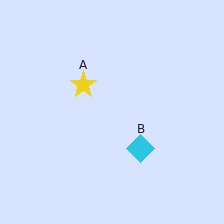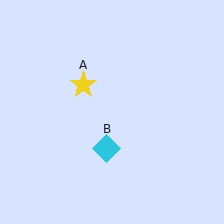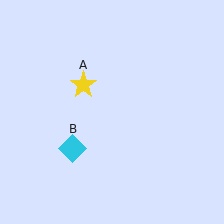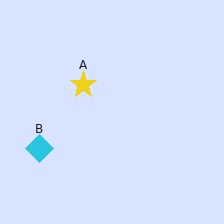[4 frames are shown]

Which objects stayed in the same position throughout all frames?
Yellow star (object A) remained stationary.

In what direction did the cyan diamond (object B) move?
The cyan diamond (object B) moved left.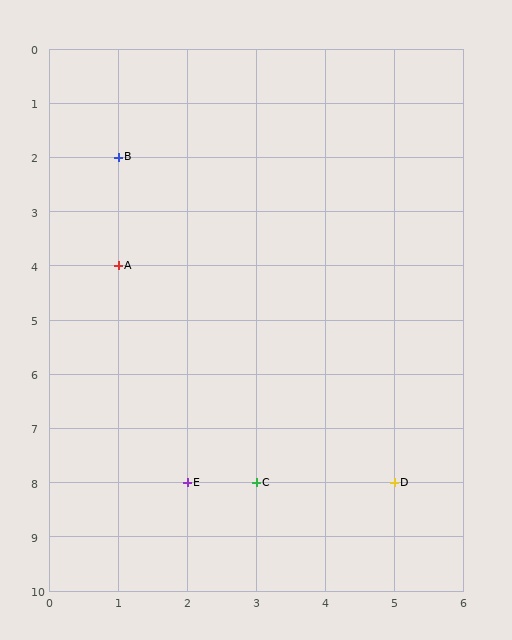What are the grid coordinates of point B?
Point B is at grid coordinates (1, 2).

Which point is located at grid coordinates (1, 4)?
Point A is at (1, 4).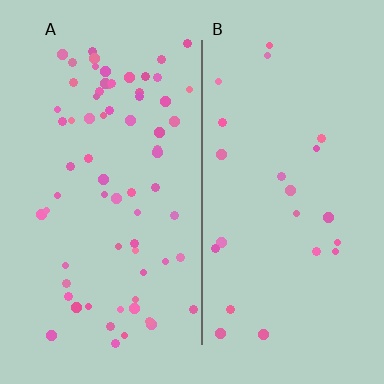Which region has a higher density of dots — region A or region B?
A (the left).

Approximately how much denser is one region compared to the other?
Approximately 3.0× — region A over region B.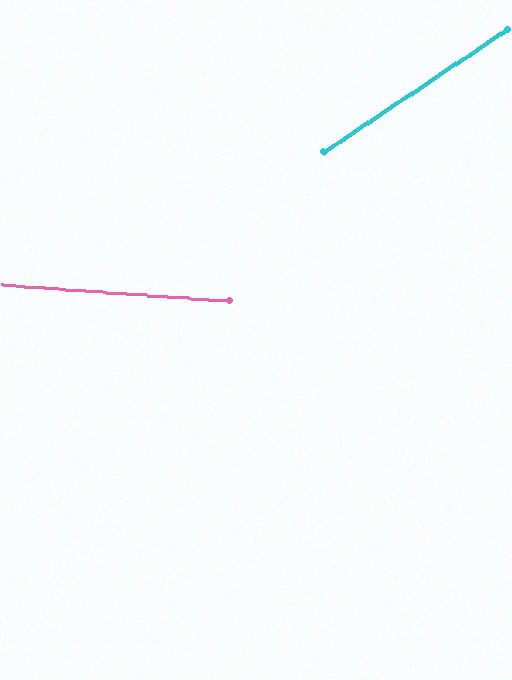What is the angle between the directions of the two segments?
Approximately 38 degrees.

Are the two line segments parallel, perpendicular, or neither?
Neither parallel nor perpendicular — they differ by about 38°.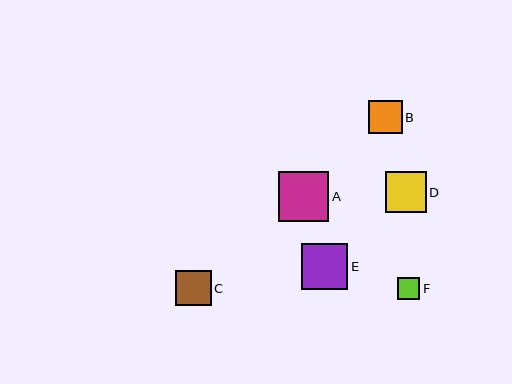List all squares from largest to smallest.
From largest to smallest: A, E, D, C, B, F.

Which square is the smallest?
Square F is the smallest with a size of approximately 22 pixels.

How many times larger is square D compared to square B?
Square D is approximately 1.2 times the size of square B.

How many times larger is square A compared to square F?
Square A is approximately 2.3 times the size of square F.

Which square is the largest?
Square A is the largest with a size of approximately 51 pixels.